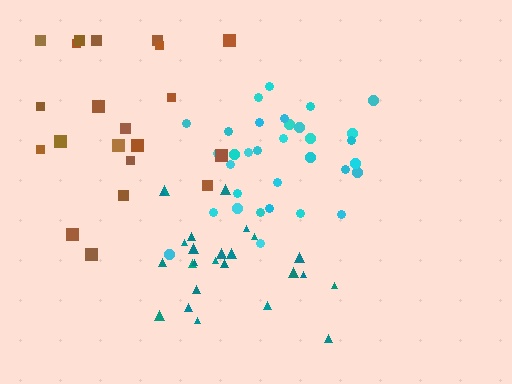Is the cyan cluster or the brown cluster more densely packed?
Cyan.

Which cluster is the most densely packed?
Teal.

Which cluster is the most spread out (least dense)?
Brown.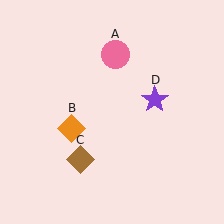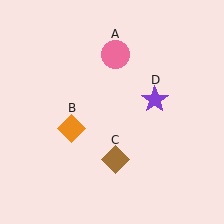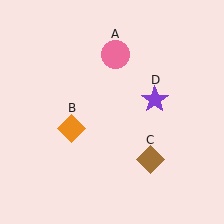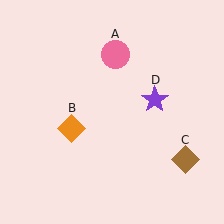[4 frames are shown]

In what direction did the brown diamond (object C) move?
The brown diamond (object C) moved right.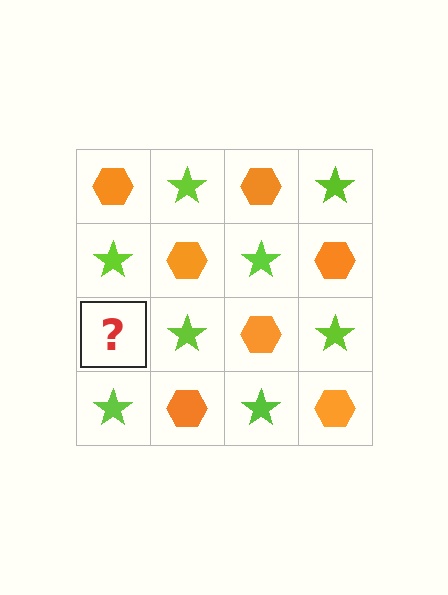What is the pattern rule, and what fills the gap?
The rule is that it alternates orange hexagon and lime star in a checkerboard pattern. The gap should be filled with an orange hexagon.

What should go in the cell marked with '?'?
The missing cell should contain an orange hexagon.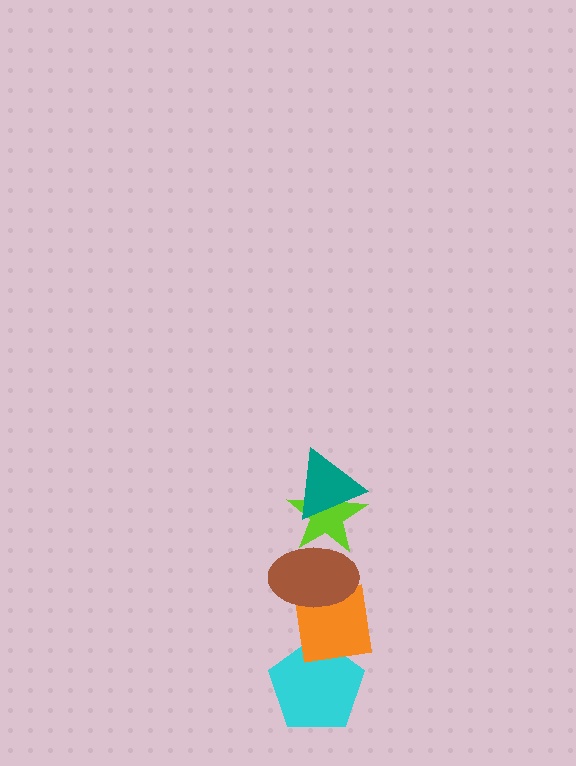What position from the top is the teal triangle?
The teal triangle is 1st from the top.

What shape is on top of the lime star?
The teal triangle is on top of the lime star.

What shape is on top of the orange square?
The brown ellipse is on top of the orange square.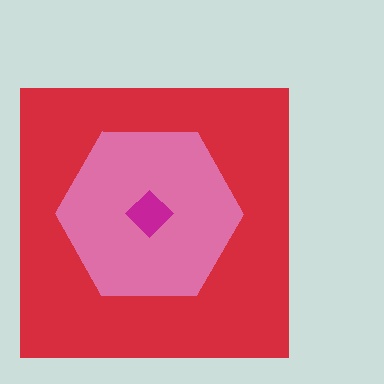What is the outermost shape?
The red square.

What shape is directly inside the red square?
The pink hexagon.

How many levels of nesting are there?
3.